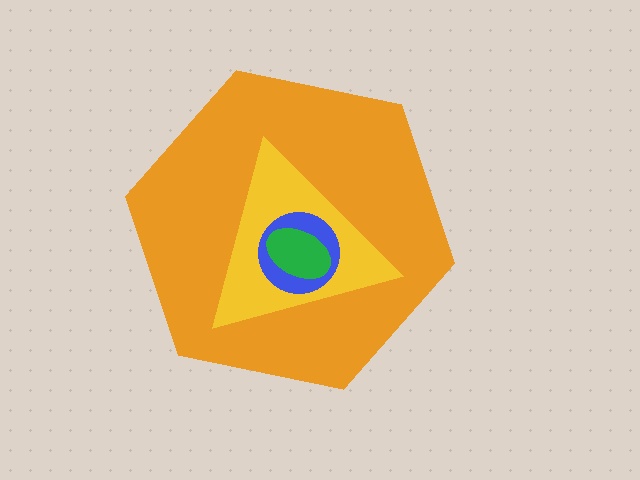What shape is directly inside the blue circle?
The green ellipse.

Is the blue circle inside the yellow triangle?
Yes.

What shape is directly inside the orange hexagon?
The yellow triangle.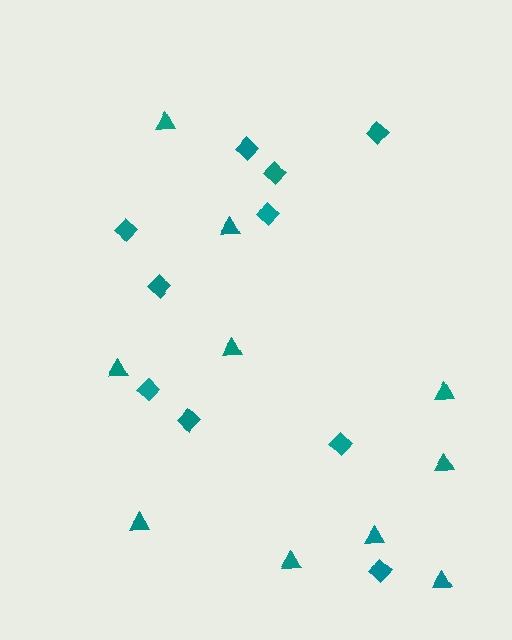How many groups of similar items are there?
There are 2 groups: one group of diamonds (10) and one group of triangles (10).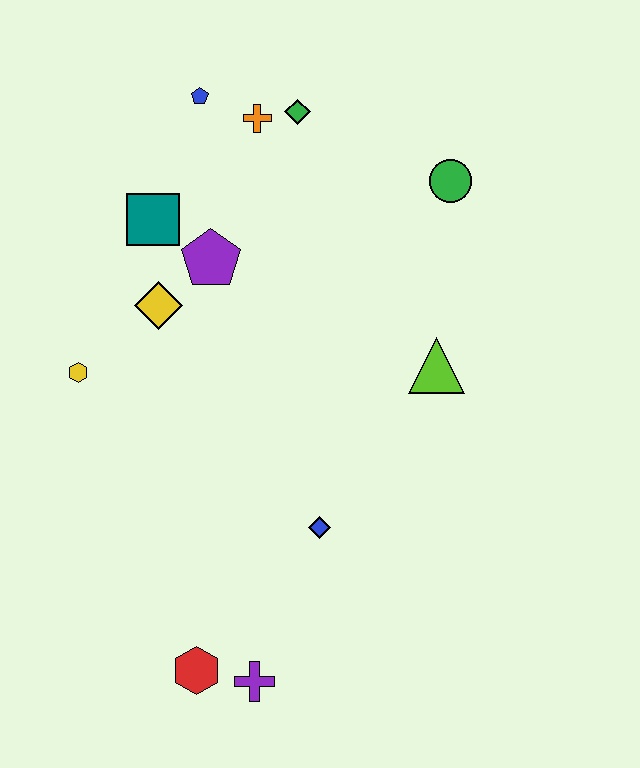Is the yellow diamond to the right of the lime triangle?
No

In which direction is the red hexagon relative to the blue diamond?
The red hexagon is below the blue diamond.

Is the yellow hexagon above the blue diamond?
Yes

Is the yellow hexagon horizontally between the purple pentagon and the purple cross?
No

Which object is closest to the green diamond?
The orange cross is closest to the green diamond.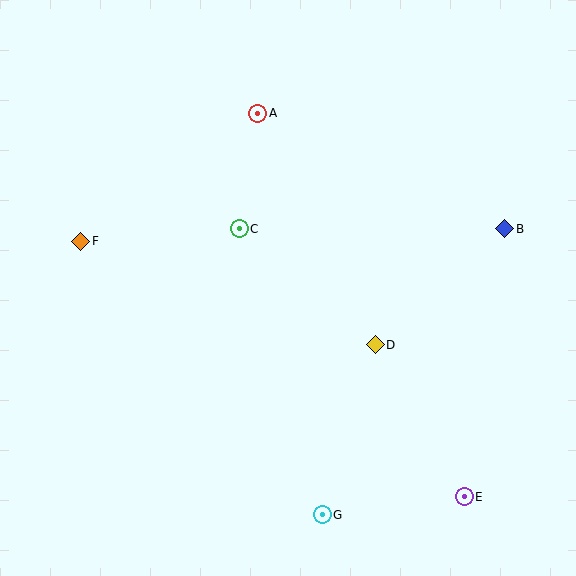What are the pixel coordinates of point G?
Point G is at (322, 515).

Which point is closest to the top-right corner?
Point B is closest to the top-right corner.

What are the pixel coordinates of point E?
Point E is at (464, 497).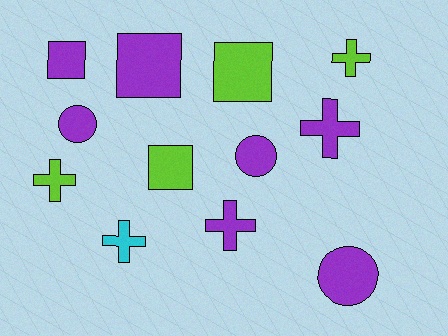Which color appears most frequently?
Purple, with 7 objects.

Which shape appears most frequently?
Cross, with 5 objects.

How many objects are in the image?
There are 12 objects.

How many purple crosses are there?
There are 2 purple crosses.